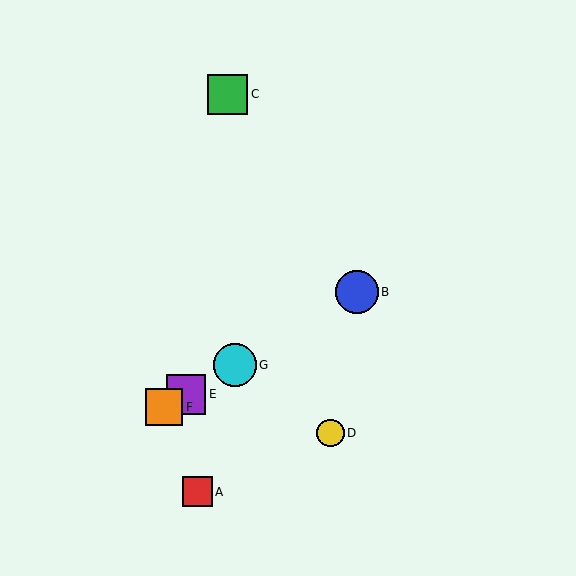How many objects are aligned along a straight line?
4 objects (B, E, F, G) are aligned along a straight line.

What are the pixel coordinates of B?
Object B is at (357, 292).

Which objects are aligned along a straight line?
Objects B, E, F, G are aligned along a straight line.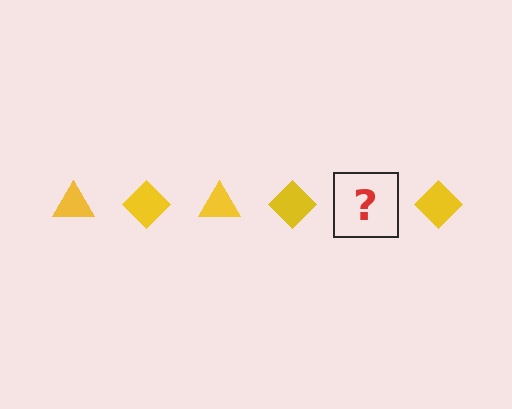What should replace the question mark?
The question mark should be replaced with a yellow triangle.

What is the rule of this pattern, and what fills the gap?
The rule is that the pattern cycles through triangle, diamond shapes in yellow. The gap should be filled with a yellow triangle.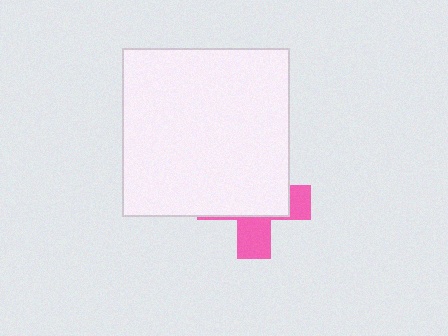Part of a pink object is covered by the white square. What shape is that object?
It is a cross.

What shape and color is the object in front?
The object in front is a white square.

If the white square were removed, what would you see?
You would see the complete pink cross.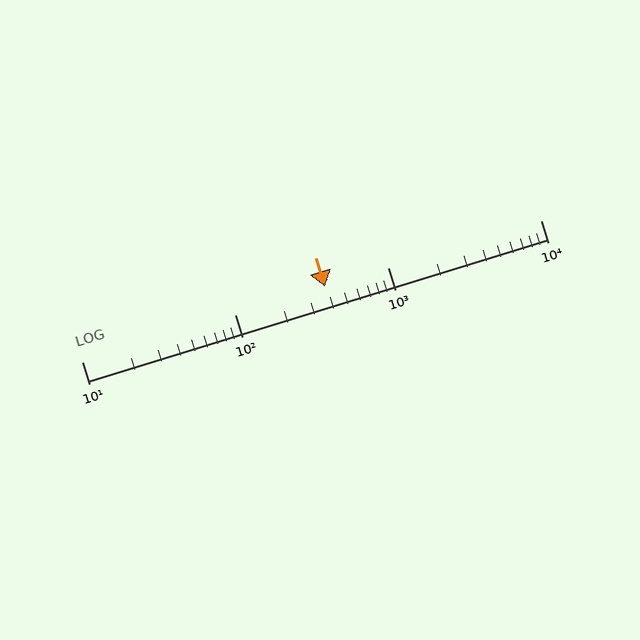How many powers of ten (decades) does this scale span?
The scale spans 3 decades, from 10 to 10000.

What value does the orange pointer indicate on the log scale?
The pointer indicates approximately 390.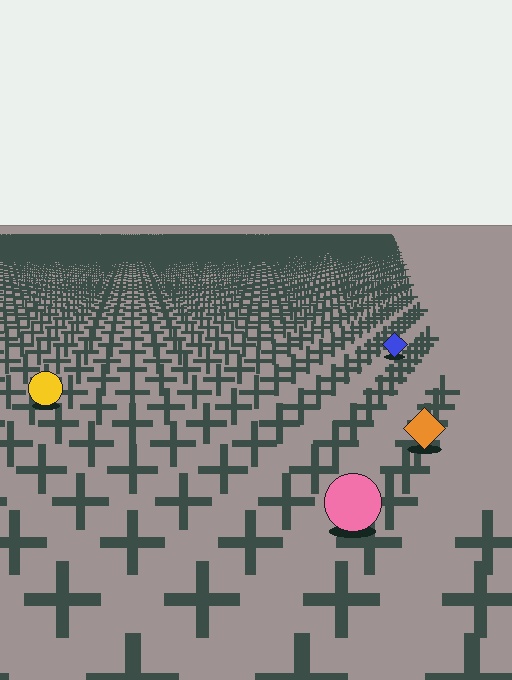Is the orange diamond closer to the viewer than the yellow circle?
Yes. The orange diamond is closer — you can tell from the texture gradient: the ground texture is coarser near it.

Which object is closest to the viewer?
The pink circle is closest. The texture marks near it are larger and more spread out.